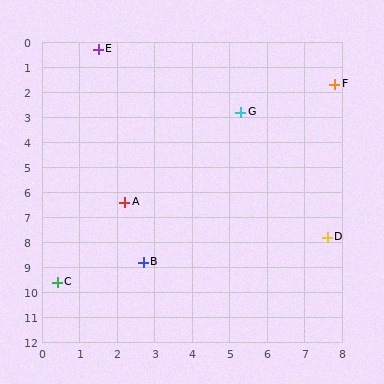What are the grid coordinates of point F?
Point F is at approximately (7.8, 1.7).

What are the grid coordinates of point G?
Point G is at approximately (5.3, 2.8).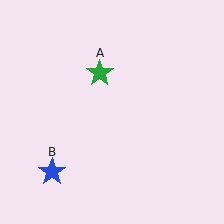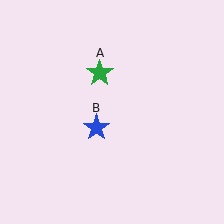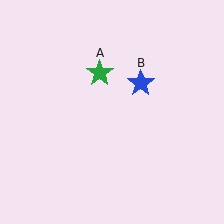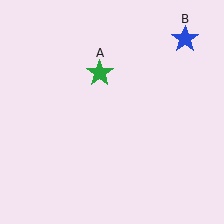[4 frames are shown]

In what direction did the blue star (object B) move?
The blue star (object B) moved up and to the right.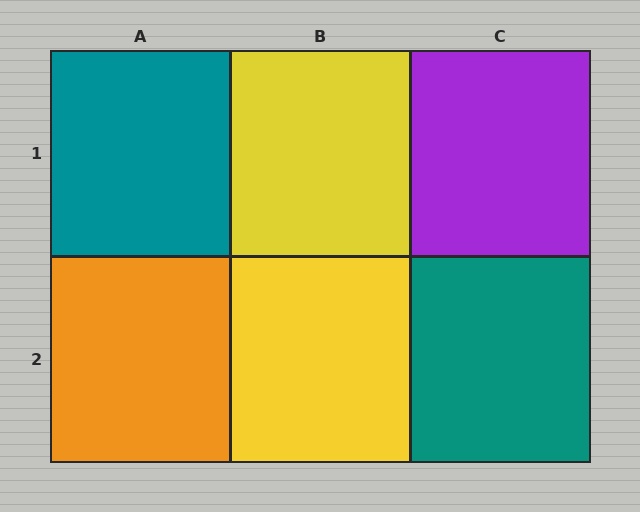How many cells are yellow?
2 cells are yellow.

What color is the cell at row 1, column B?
Yellow.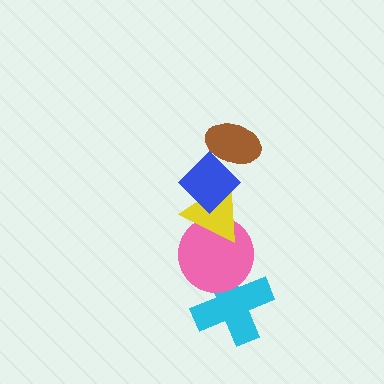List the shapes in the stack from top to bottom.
From top to bottom: the brown ellipse, the blue diamond, the yellow triangle, the pink circle, the cyan cross.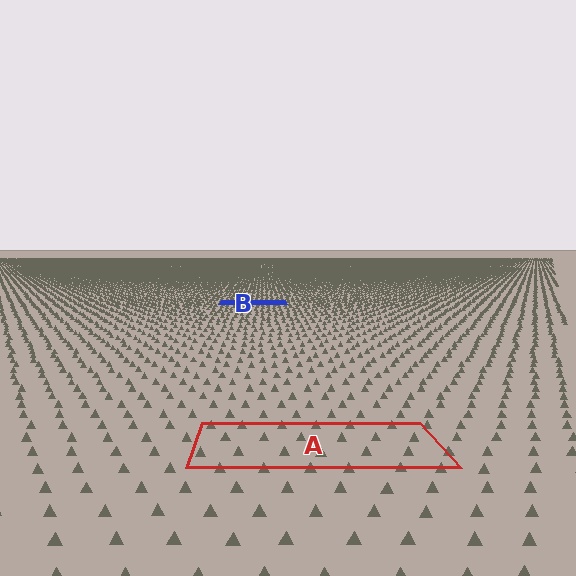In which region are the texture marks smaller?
The texture marks are smaller in region B, because it is farther away.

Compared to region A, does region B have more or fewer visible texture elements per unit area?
Region B has more texture elements per unit area — they are packed more densely because it is farther away.